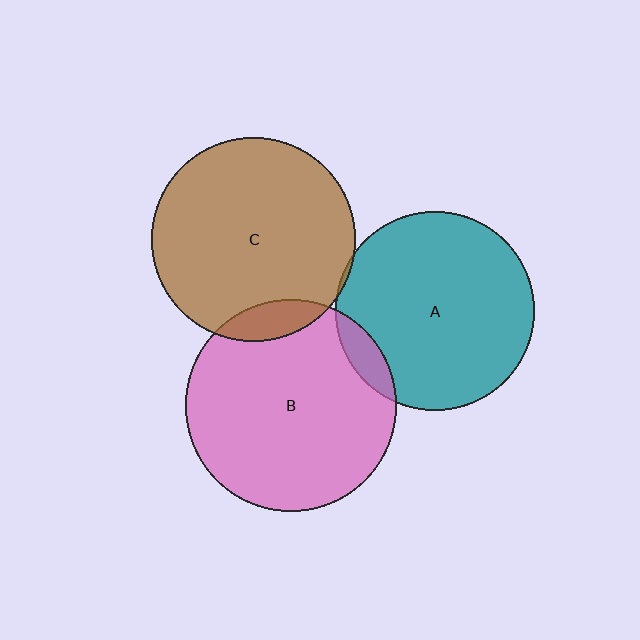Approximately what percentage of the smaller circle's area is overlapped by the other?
Approximately 10%.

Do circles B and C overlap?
Yes.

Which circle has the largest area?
Circle B (pink).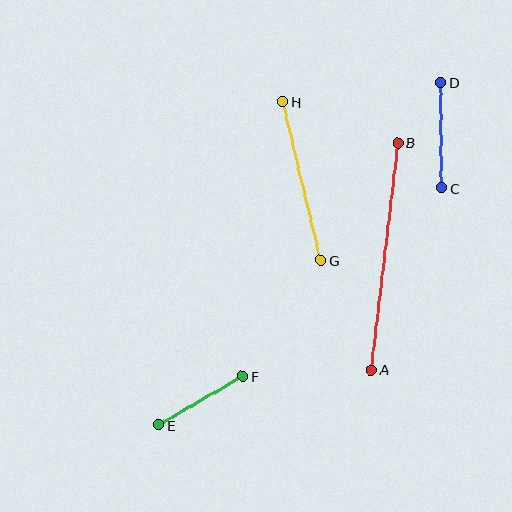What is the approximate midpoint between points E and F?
The midpoint is at approximately (201, 401) pixels.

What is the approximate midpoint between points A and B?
The midpoint is at approximately (384, 256) pixels.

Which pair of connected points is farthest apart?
Points A and B are farthest apart.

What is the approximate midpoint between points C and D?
The midpoint is at approximately (441, 135) pixels.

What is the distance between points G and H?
The distance is approximately 163 pixels.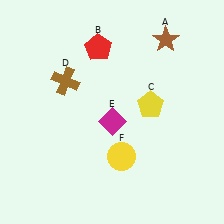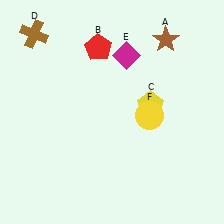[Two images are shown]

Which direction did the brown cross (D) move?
The brown cross (D) moved up.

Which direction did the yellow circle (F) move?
The yellow circle (F) moved up.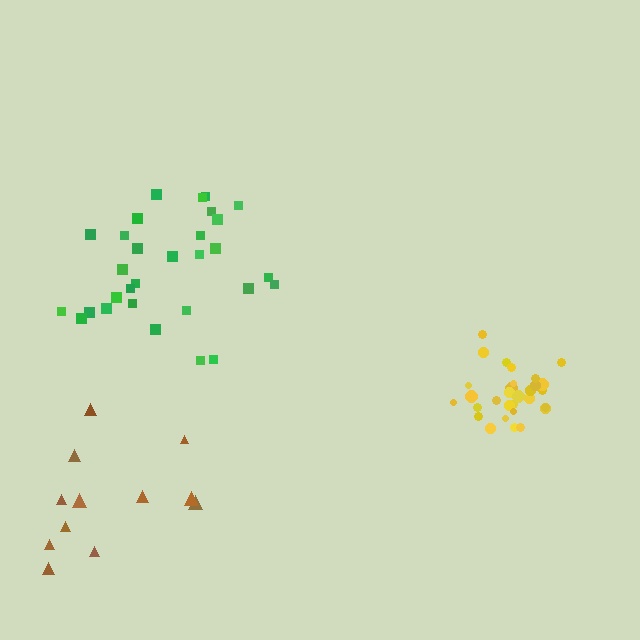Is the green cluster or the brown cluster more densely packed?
Green.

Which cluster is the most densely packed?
Yellow.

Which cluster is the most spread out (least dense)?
Brown.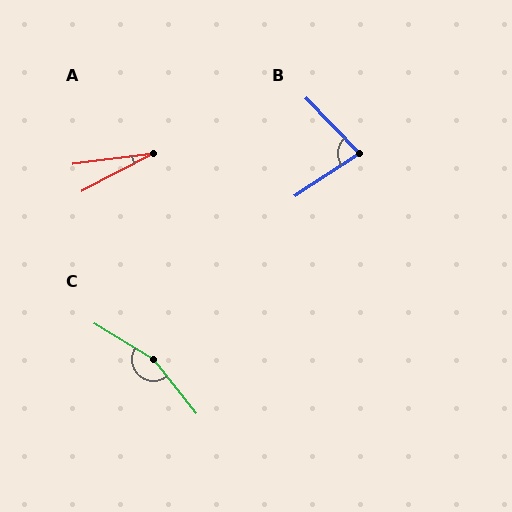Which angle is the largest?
C, at approximately 160 degrees.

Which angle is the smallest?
A, at approximately 20 degrees.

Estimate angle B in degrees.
Approximately 80 degrees.